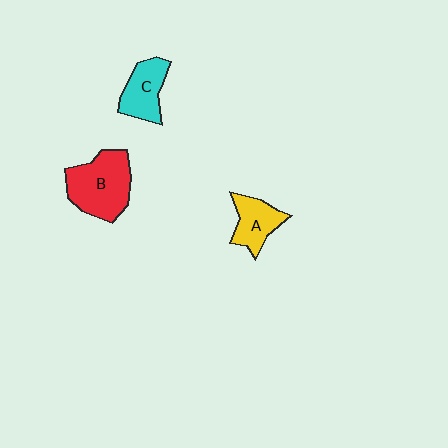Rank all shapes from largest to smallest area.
From largest to smallest: B (red), C (cyan), A (yellow).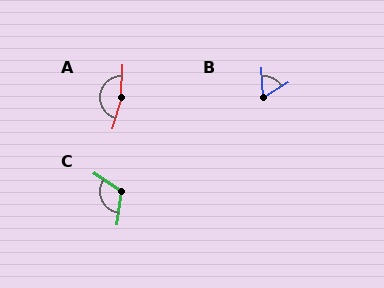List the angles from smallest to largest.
B (61°), C (116°), A (166°).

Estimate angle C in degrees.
Approximately 116 degrees.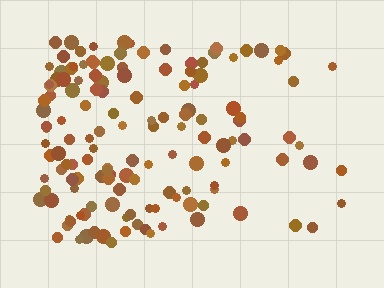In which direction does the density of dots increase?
From right to left, with the left side densest.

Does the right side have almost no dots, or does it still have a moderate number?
Still a moderate number, just noticeably fewer than the left.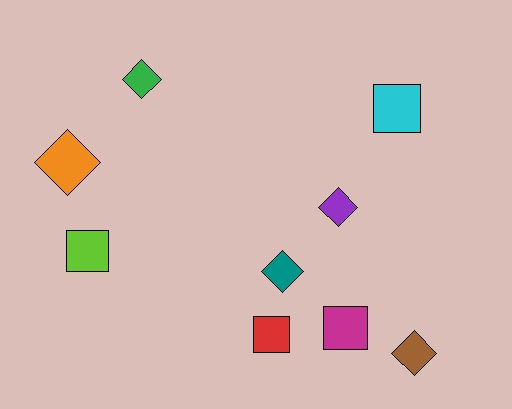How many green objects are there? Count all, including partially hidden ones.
There is 1 green object.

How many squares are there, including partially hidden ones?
There are 4 squares.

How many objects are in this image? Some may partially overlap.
There are 9 objects.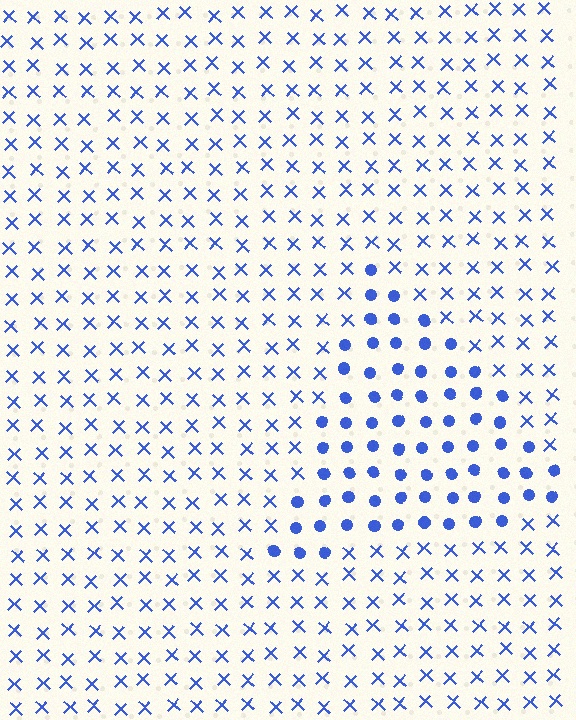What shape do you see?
I see a triangle.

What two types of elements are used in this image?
The image uses circles inside the triangle region and X marks outside it.